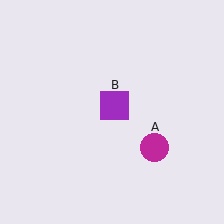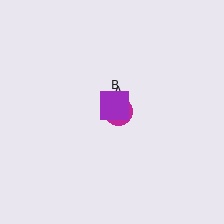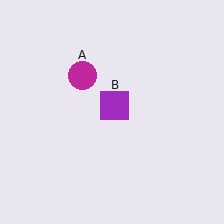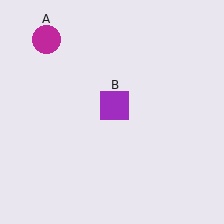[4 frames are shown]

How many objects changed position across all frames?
1 object changed position: magenta circle (object A).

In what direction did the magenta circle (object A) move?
The magenta circle (object A) moved up and to the left.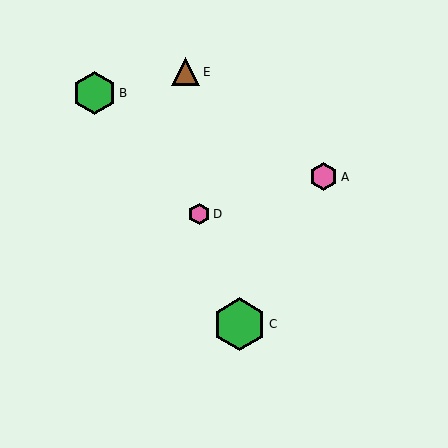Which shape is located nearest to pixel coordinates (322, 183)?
The pink hexagon (labeled A) at (324, 177) is nearest to that location.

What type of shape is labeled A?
Shape A is a pink hexagon.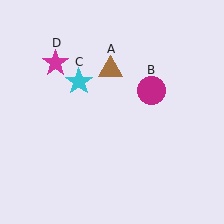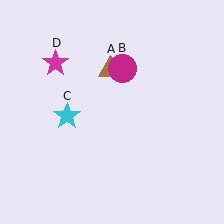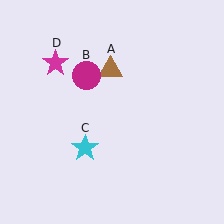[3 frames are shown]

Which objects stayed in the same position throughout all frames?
Brown triangle (object A) and magenta star (object D) remained stationary.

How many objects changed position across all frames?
2 objects changed position: magenta circle (object B), cyan star (object C).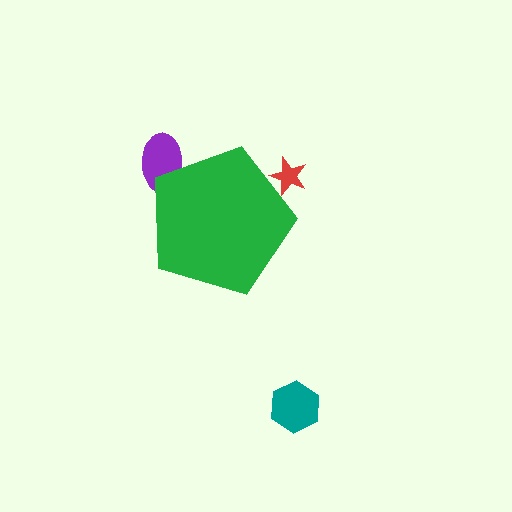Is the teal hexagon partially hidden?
No, the teal hexagon is fully visible.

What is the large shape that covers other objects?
A green pentagon.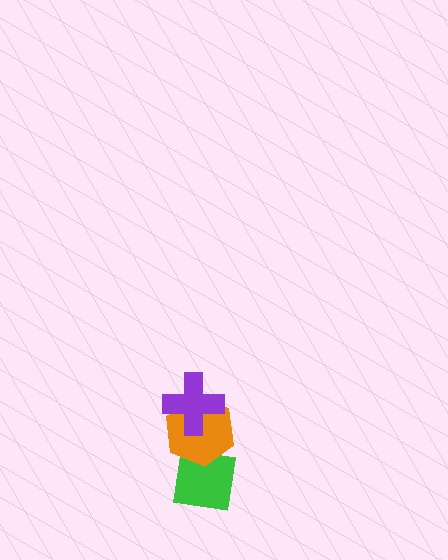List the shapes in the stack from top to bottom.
From top to bottom: the purple cross, the orange hexagon, the green square.